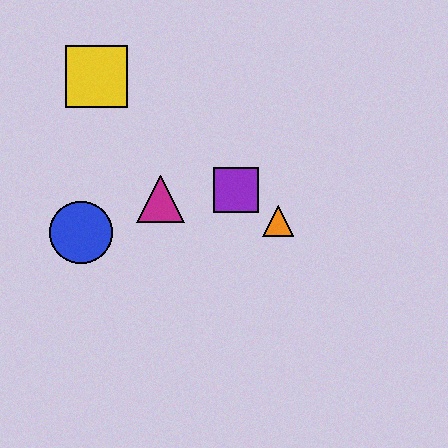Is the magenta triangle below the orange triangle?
No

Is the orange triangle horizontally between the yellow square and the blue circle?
No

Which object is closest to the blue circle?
The magenta triangle is closest to the blue circle.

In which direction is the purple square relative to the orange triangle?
The purple square is to the left of the orange triangle.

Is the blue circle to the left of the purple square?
Yes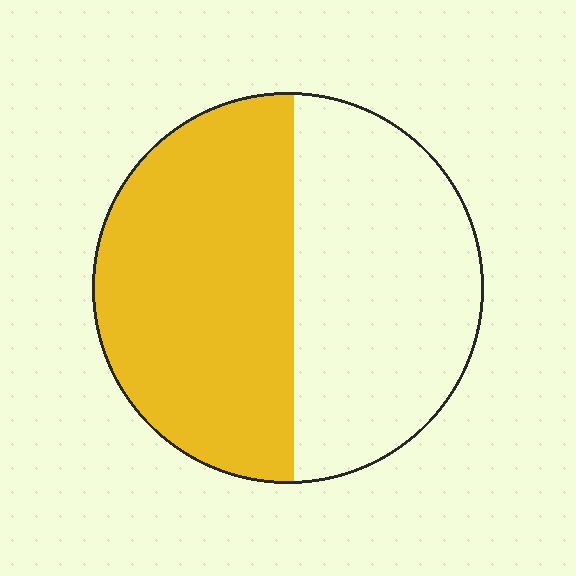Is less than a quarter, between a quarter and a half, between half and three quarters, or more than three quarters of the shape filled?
Between half and three quarters.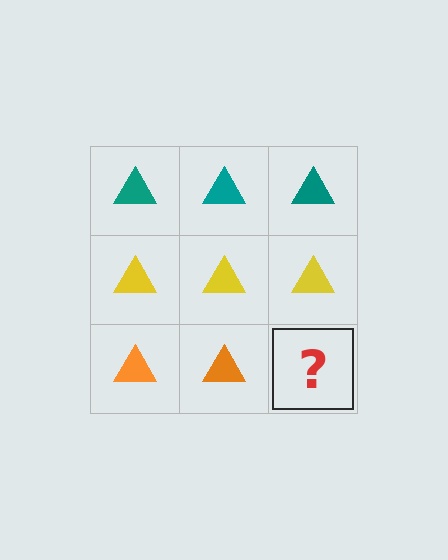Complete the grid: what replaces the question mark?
The question mark should be replaced with an orange triangle.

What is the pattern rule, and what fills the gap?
The rule is that each row has a consistent color. The gap should be filled with an orange triangle.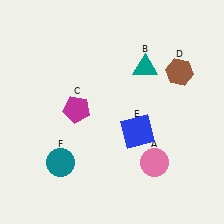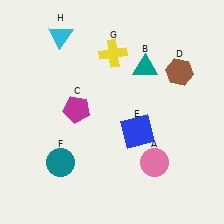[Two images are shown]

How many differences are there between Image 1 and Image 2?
There are 2 differences between the two images.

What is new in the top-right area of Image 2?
A yellow cross (G) was added in the top-right area of Image 2.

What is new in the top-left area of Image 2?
A cyan triangle (H) was added in the top-left area of Image 2.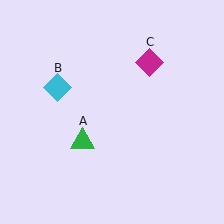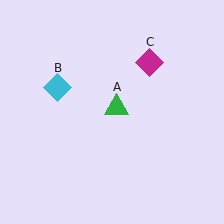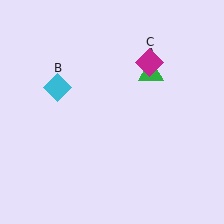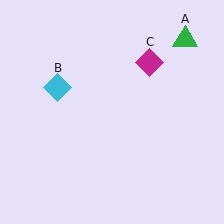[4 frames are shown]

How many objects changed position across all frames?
1 object changed position: green triangle (object A).